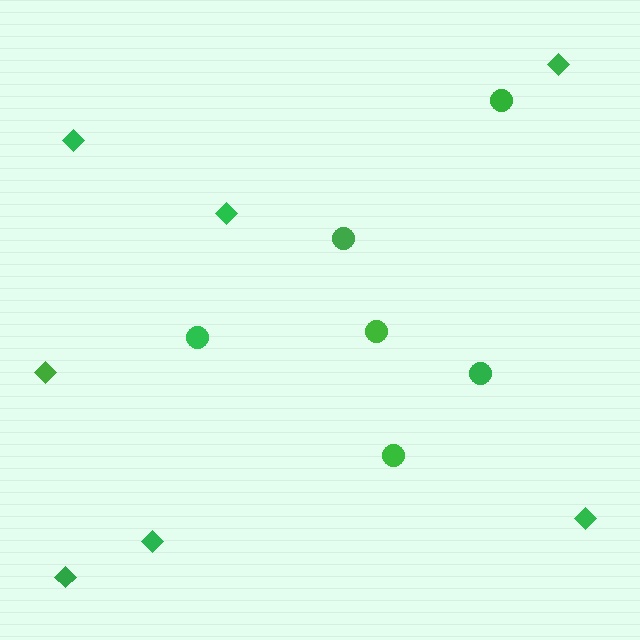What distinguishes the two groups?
There are 2 groups: one group of diamonds (7) and one group of circles (6).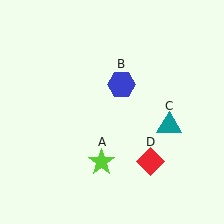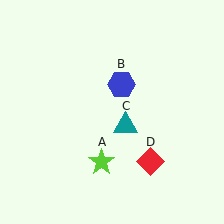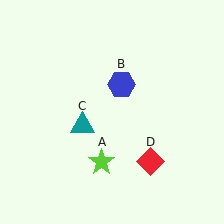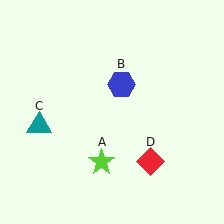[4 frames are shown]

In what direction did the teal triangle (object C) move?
The teal triangle (object C) moved left.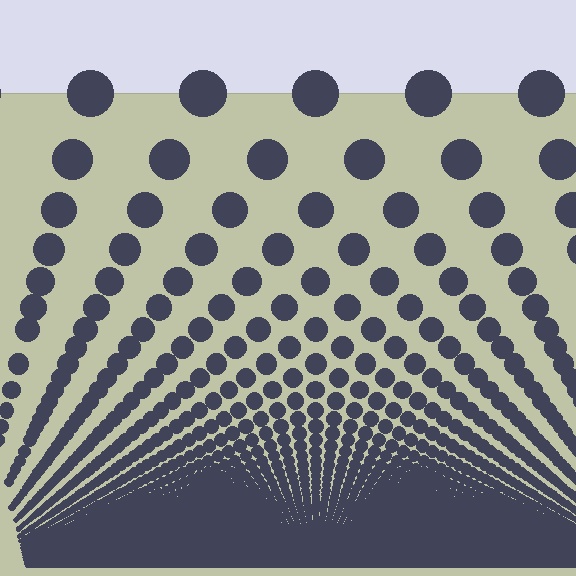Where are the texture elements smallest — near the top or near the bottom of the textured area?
Near the bottom.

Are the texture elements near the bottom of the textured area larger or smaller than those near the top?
Smaller. The gradient is inverted — elements near the bottom are smaller and denser.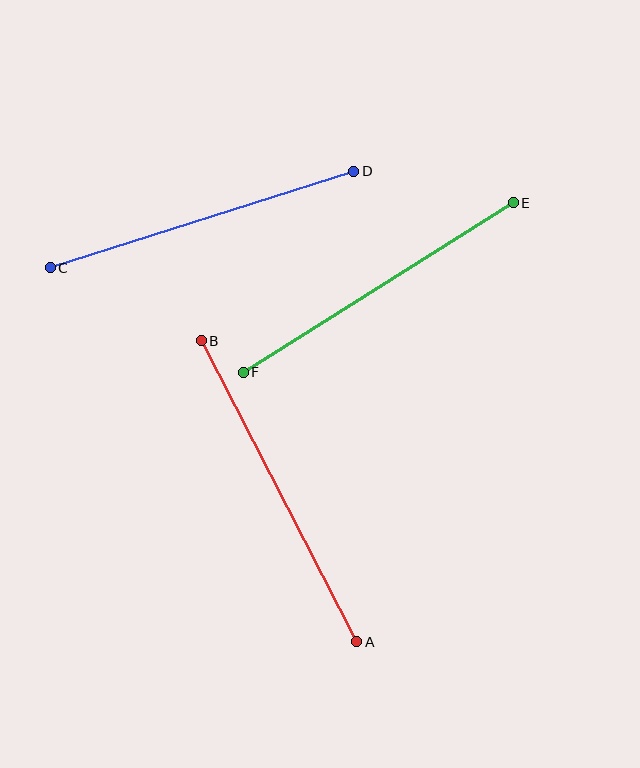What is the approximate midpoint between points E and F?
The midpoint is at approximately (378, 287) pixels.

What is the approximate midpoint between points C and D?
The midpoint is at approximately (202, 220) pixels.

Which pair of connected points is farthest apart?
Points A and B are farthest apart.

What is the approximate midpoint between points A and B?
The midpoint is at approximately (279, 491) pixels.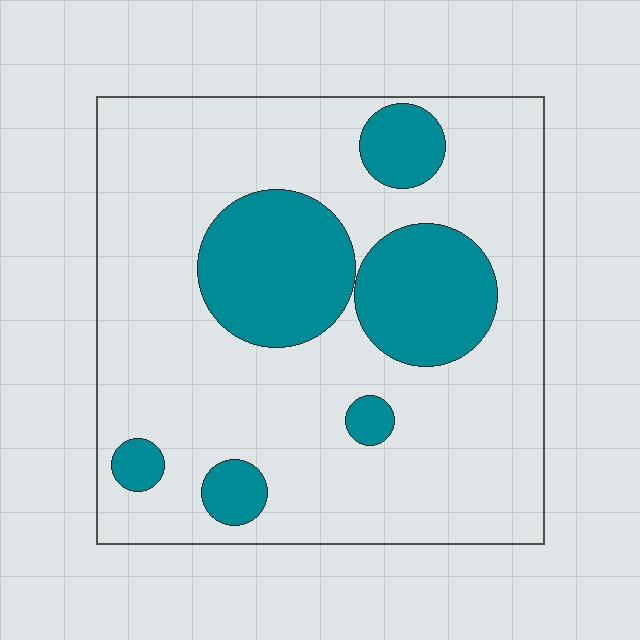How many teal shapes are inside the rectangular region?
6.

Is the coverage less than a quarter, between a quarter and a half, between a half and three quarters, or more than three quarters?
Less than a quarter.